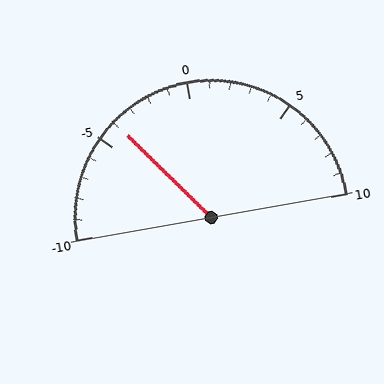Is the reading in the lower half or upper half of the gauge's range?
The reading is in the lower half of the range (-10 to 10).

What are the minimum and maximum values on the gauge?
The gauge ranges from -10 to 10.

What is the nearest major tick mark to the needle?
The nearest major tick mark is -5.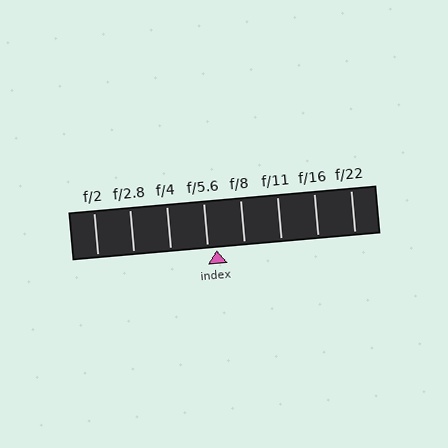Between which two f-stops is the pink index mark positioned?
The index mark is between f/5.6 and f/8.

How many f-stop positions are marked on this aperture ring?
There are 8 f-stop positions marked.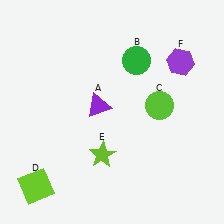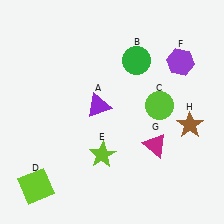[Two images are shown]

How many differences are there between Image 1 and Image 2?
There are 2 differences between the two images.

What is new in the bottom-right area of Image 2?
A magenta triangle (G) was added in the bottom-right area of Image 2.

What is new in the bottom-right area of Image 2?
A brown star (H) was added in the bottom-right area of Image 2.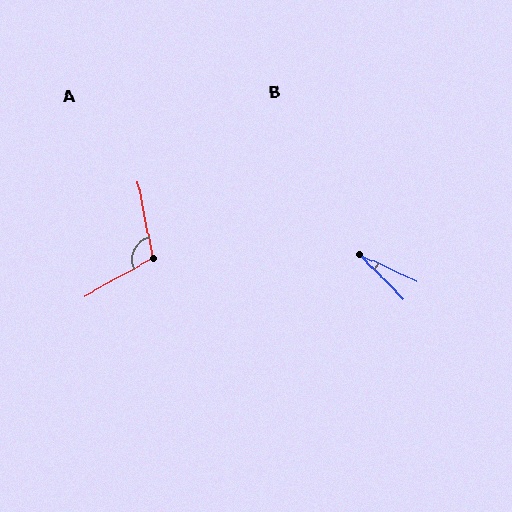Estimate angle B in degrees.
Approximately 21 degrees.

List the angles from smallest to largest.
B (21°), A (107°).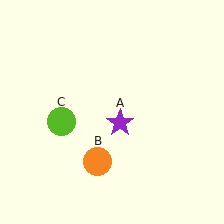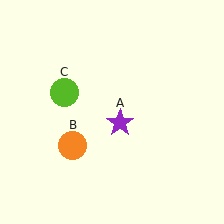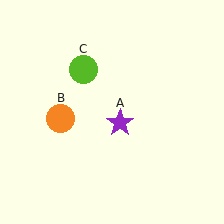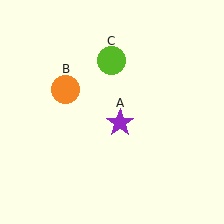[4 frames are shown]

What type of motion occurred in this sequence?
The orange circle (object B), lime circle (object C) rotated clockwise around the center of the scene.